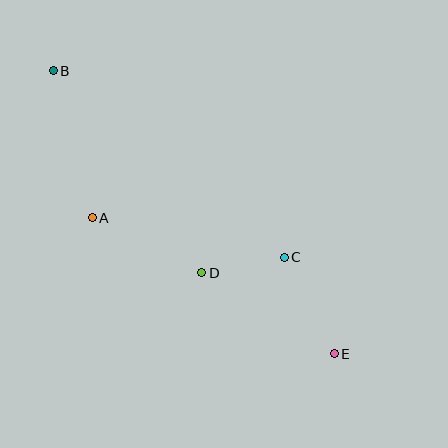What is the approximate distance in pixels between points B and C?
The distance between B and C is approximately 297 pixels.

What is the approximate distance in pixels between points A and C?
The distance between A and C is approximately 196 pixels.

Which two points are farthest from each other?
Points B and E are farthest from each other.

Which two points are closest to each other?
Points C and D are closest to each other.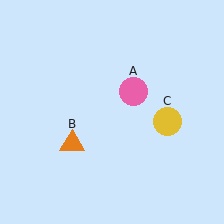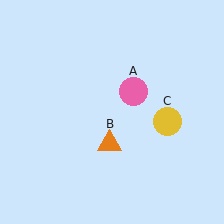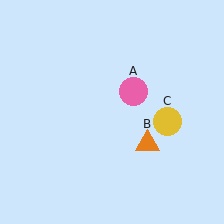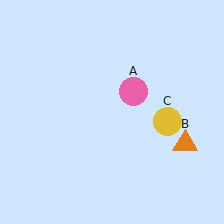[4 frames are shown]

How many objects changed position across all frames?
1 object changed position: orange triangle (object B).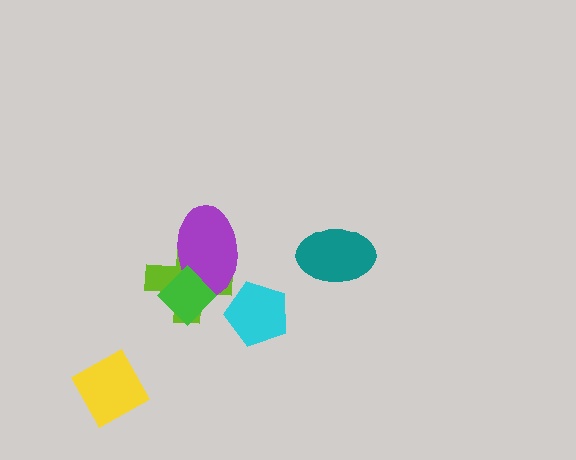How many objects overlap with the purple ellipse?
2 objects overlap with the purple ellipse.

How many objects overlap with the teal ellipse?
0 objects overlap with the teal ellipse.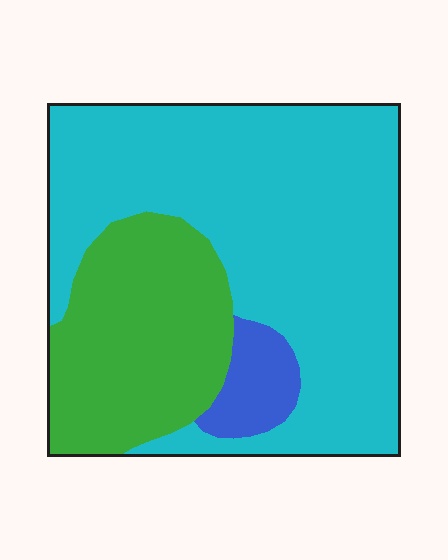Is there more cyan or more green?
Cyan.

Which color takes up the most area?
Cyan, at roughly 65%.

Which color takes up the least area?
Blue, at roughly 5%.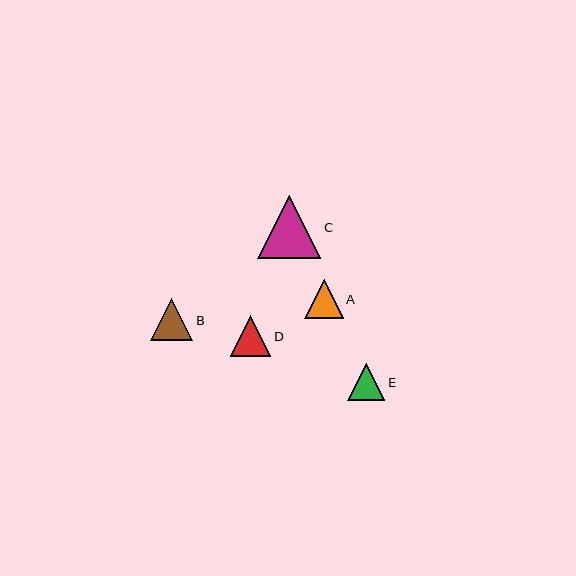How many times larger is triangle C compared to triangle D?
Triangle C is approximately 1.6 times the size of triangle D.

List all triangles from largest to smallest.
From largest to smallest: C, B, D, A, E.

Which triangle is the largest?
Triangle C is the largest with a size of approximately 63 pixels.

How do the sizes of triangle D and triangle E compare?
Triangle D and triangle E are approximately the same size.